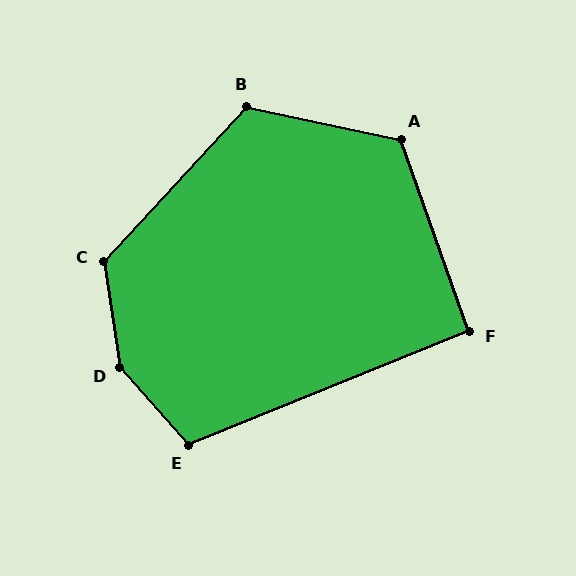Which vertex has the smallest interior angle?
F, at approximately 93 degrees.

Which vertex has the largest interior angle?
D, at approximately 147 degrees.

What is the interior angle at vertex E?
Approximately 109 degrees (obtuse).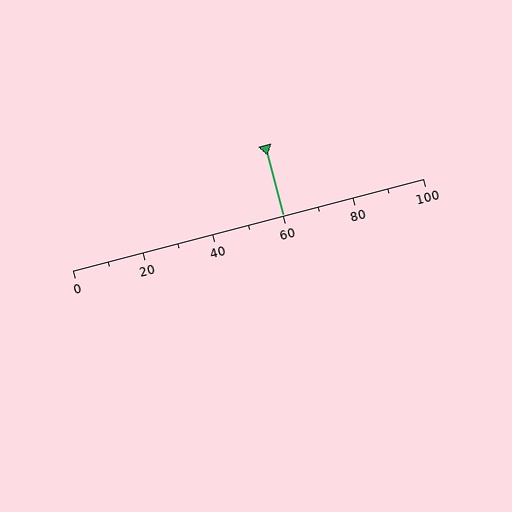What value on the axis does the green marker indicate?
The marker indicates approximately 60.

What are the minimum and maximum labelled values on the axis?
The axis runs from 0 to 100.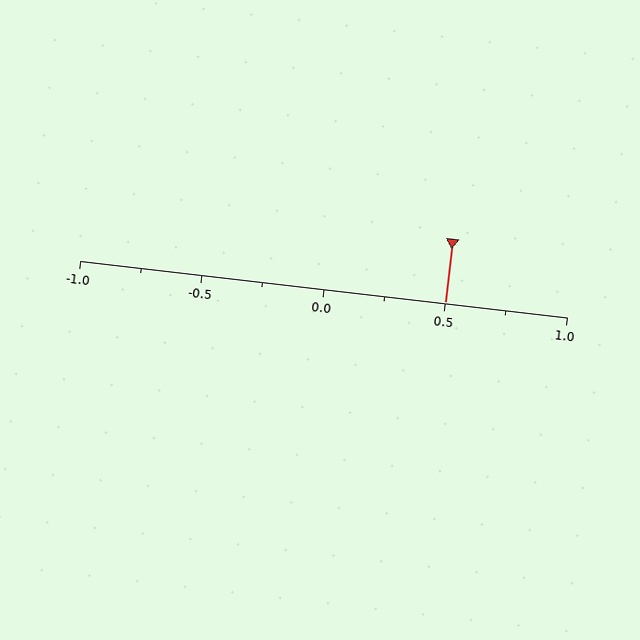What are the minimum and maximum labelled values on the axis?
The axis runs from -1.0 to 1.0.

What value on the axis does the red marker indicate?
The marker indicates approximately 0.5.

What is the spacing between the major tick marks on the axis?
The major ticks are spaced 0.5 apart.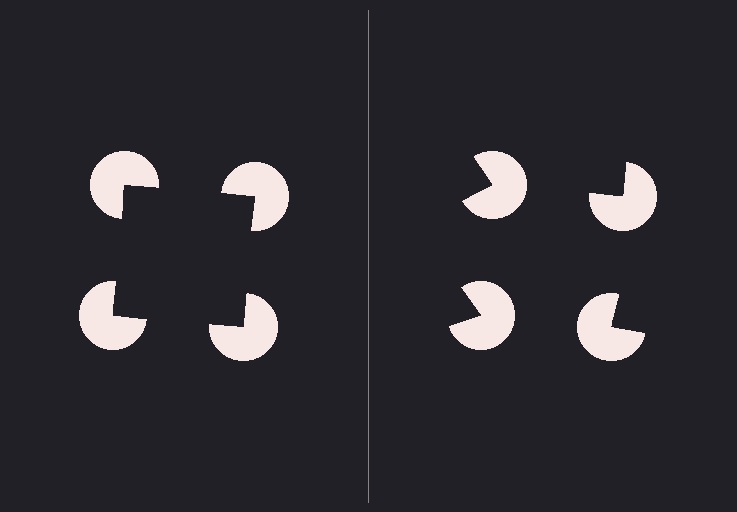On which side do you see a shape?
An illusory square appears on the left side. On the right side the wedge cuts are rotated, so no coherent shape forms.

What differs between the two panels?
The pac-man discs are positioned identically on both sides; only the wedge orientations differ. On the left they align to a square; on the right they are misaligned.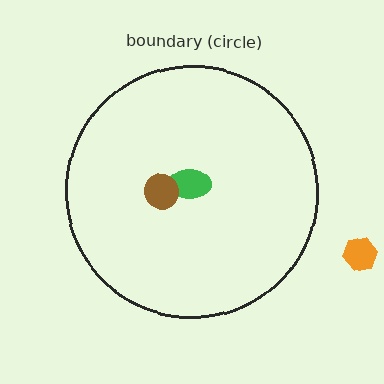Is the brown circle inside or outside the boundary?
Inside.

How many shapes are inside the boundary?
2 inside, 1 outside.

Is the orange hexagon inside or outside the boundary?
Outside.